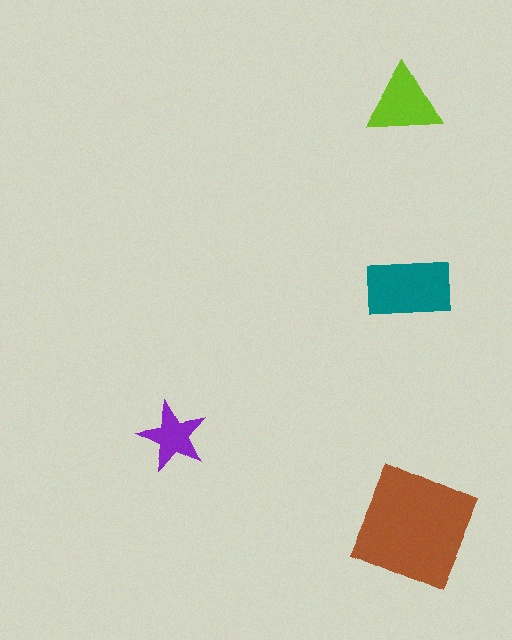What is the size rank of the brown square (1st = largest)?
1st.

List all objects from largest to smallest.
The brown square, the teal rectangle, the lime triangle, the purple star.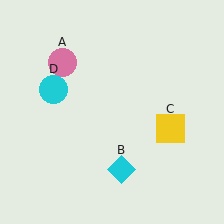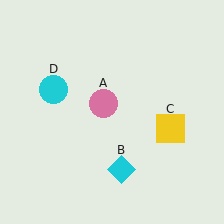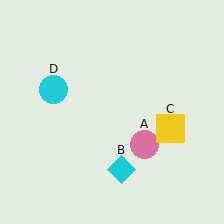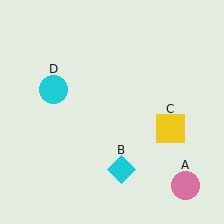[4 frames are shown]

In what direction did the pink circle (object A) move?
The pink circle (object A) moved down and to the right.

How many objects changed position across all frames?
1 object changed position: pink circle (object A).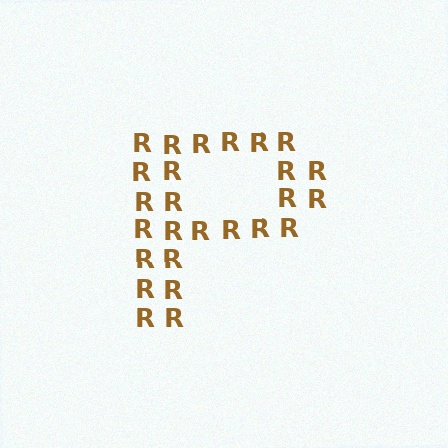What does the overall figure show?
The overall figure shows the letter P.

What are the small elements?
The small elements are letter R's.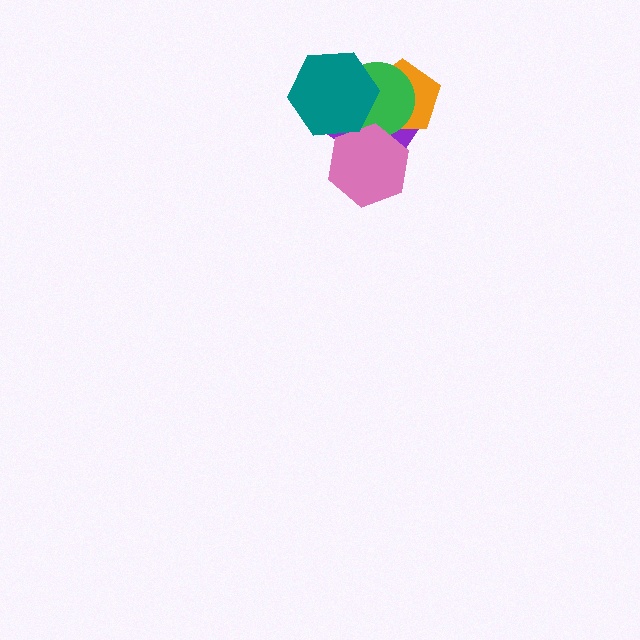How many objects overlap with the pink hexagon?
3 objects overlap with the pink hexagon.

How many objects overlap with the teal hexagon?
4 objects overlap with the teal hexagon.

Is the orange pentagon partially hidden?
Yes, it is partially covered by another shape.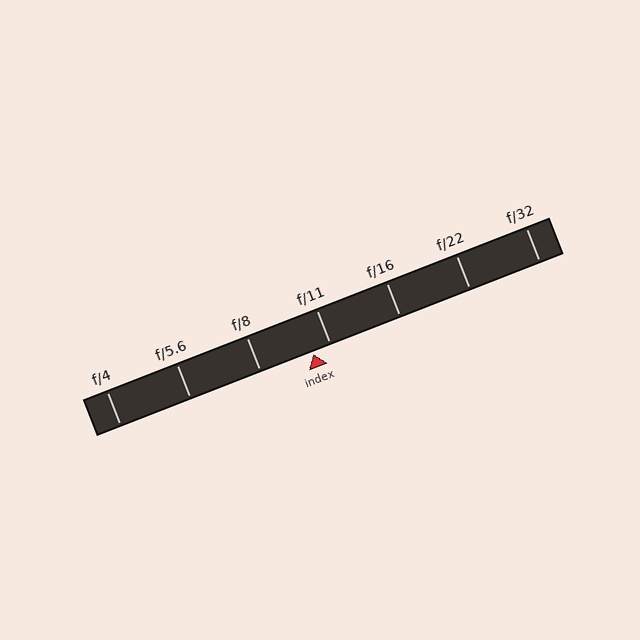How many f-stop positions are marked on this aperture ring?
There are 7 f-stop positions marked.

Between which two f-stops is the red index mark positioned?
The index mark is between f/8 and f/11.